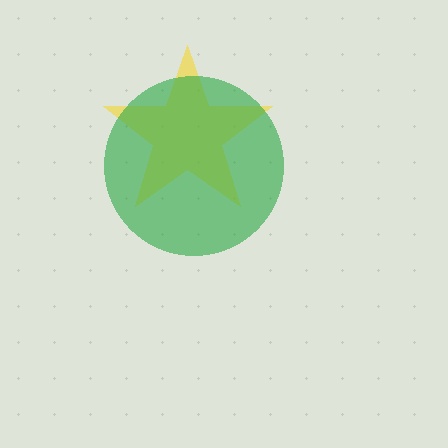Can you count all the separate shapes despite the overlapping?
Yes, there are 2 separate shapes.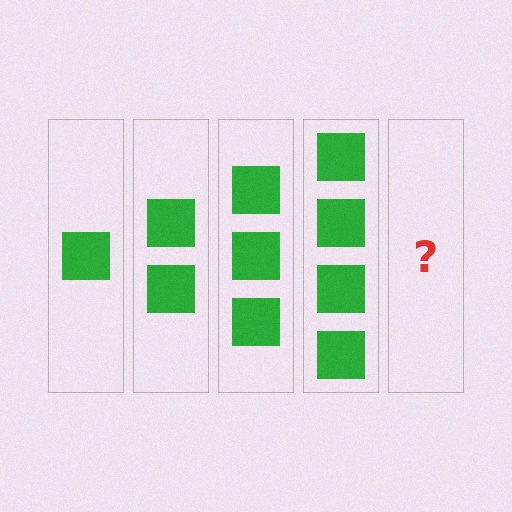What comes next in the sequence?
The next element should be 5 squares.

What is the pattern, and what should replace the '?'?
The pattern is that each step adds one more square. The '?' should be 5 squares.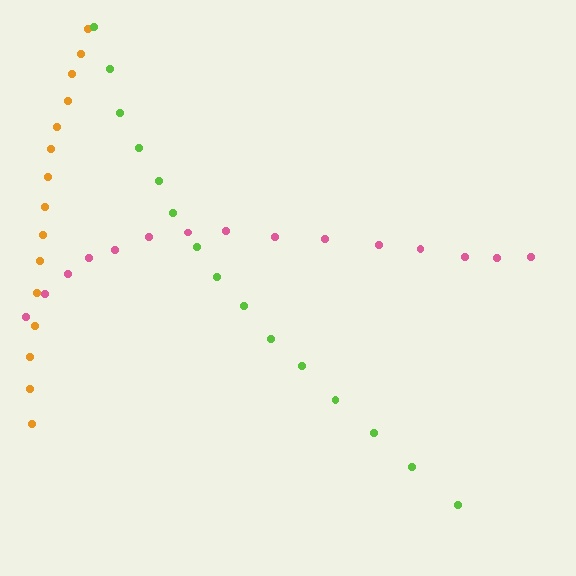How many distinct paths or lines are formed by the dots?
There are 3 distinct paths.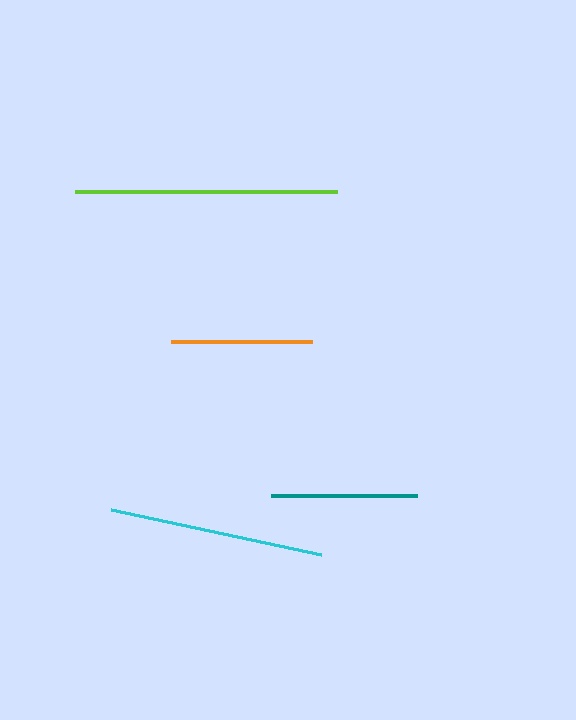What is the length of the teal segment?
The teal segment is approximately 146 pixels long.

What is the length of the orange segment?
The orange segment is approximately 141 pixels long.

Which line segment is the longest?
The lime line is the longest at approximately 262 pixels.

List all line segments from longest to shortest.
From longest to shortest: lime, cyan, teal, orange.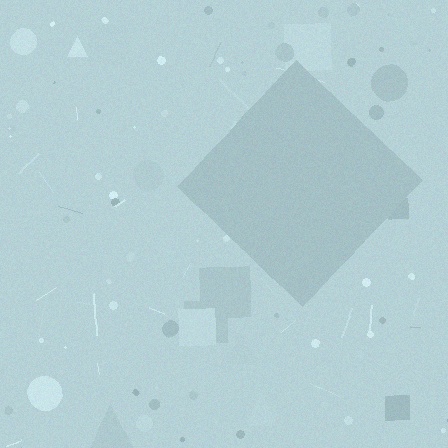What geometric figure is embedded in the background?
A diamond is embedded in the background.